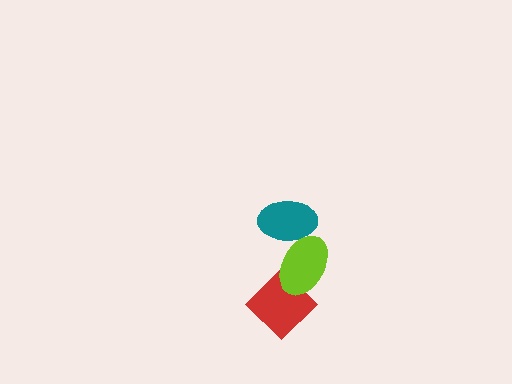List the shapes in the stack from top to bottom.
From top to bottom: the teal ellipse, the lime ellipse, the red diamond.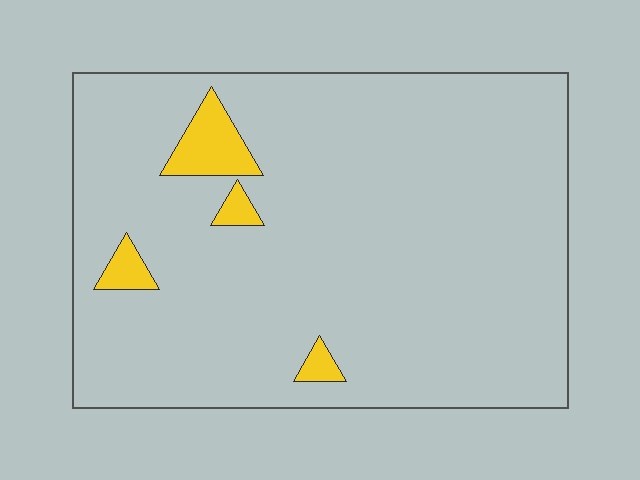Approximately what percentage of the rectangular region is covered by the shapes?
Approximately 5%.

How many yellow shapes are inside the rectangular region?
4.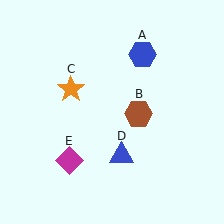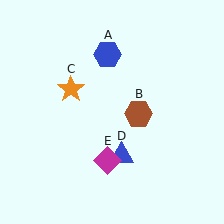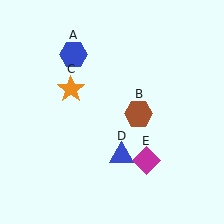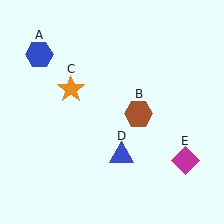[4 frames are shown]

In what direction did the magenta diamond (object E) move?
The magenta diamond (object E) moved right.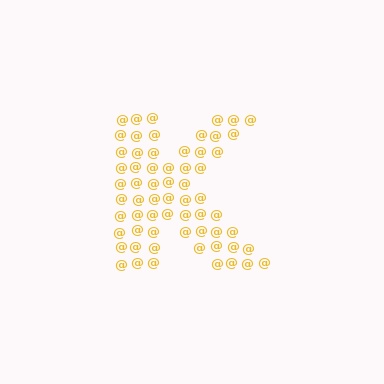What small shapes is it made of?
It is made of small at signs.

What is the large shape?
The large shape is the letter K.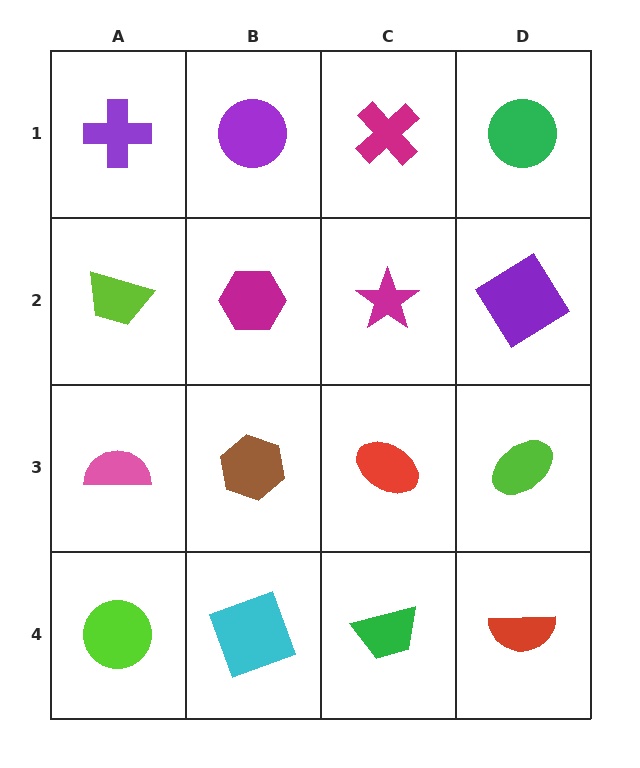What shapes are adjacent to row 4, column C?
A red ellipse (row 3, column C), a cyan square (row 4, column B), a red semicircle (row 4, column D).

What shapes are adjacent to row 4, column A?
A pink semicircle (row 3, column A), a cyan square (row 4, column B).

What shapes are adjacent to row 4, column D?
A lime ellipse (row 3, column D), a green trapezoid (row 4, column C).